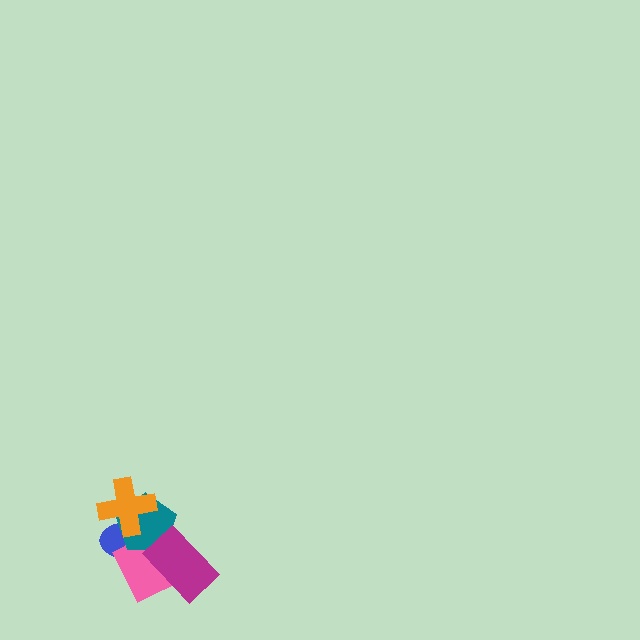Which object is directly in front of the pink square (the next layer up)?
The teal pentagon is directly in front of the pink square.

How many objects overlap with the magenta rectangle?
2 objects overlap with the magenta rectangle.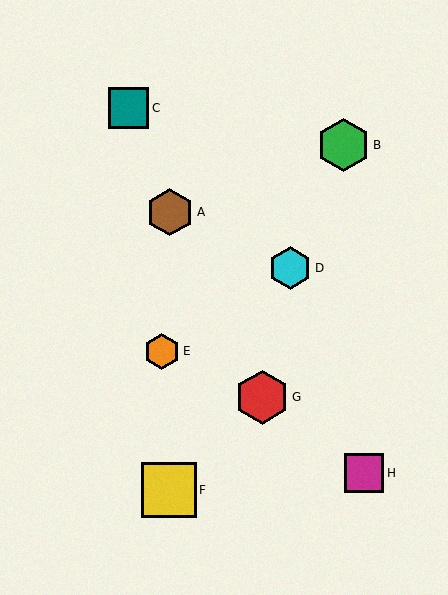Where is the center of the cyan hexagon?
The center of the cyan hexagon is at (290, 268).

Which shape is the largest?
The yellow square (labeled F) is the largest.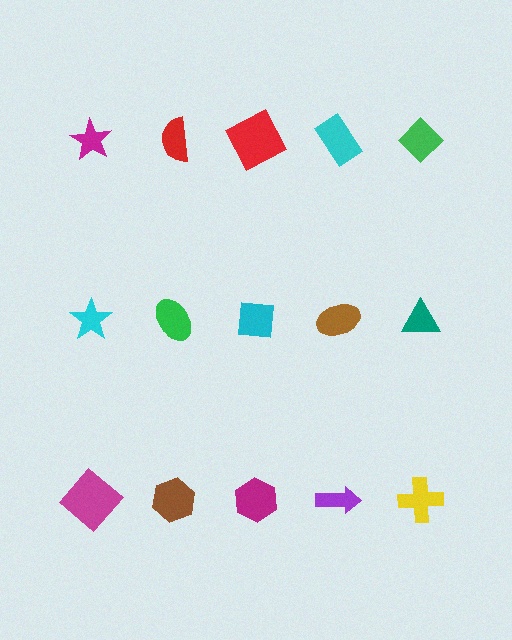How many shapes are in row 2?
5 shapes.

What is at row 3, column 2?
A brown hexagon.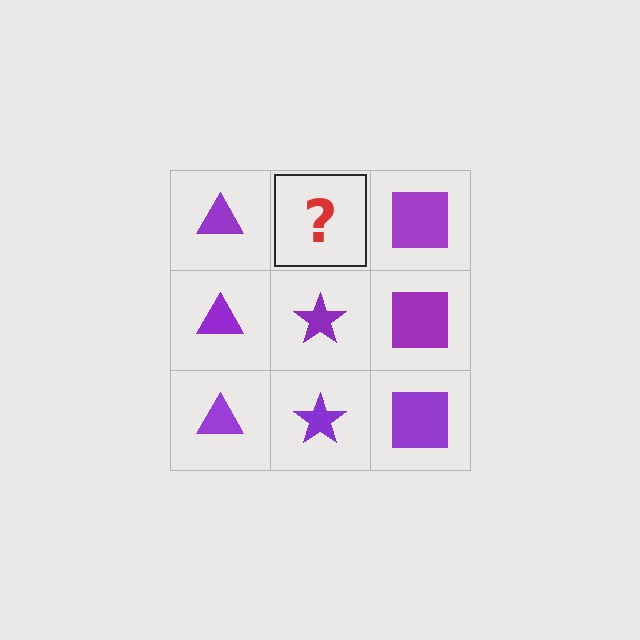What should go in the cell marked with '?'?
The missing cell should contain a purple star.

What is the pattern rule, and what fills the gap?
The rule is that each column has a consistent shape. The gap should be filled with a purple star.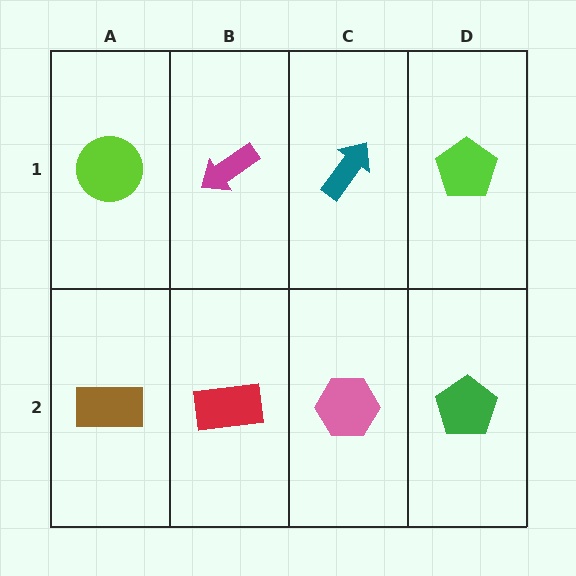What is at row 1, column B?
A magenta arrow.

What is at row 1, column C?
A teal arrow.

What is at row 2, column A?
A brown rectangle.